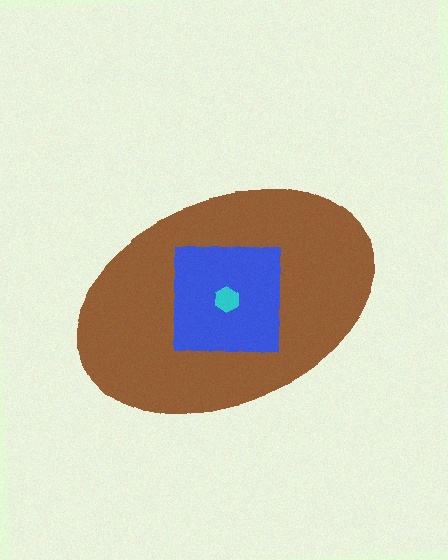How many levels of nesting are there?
3.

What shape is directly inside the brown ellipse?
The blue square.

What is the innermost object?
The cyan hexagon.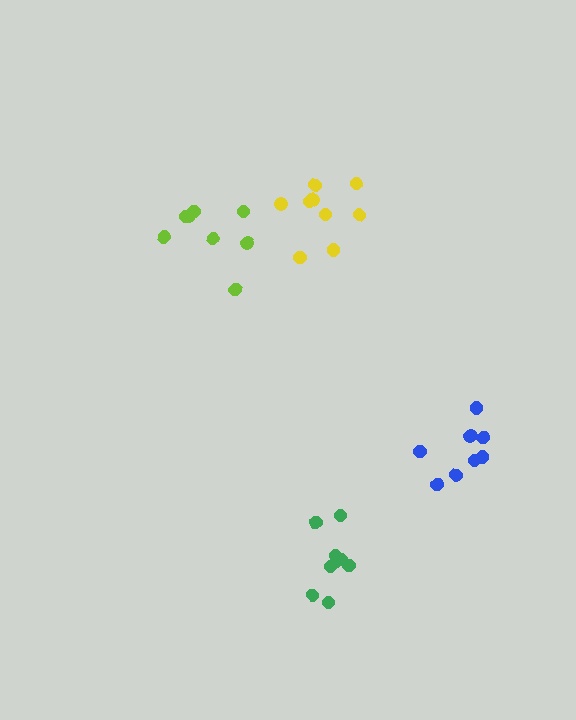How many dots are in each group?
Group 1: 9 dots, Group 2: 8 dots, Group 3: 8 dots, Group 4: 9 dots (34 total).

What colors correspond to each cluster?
The clusters are colored: yellow, blue, lime, green.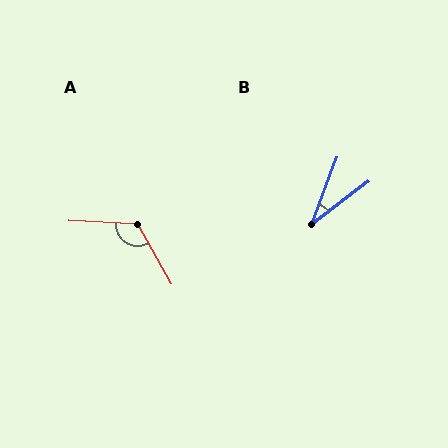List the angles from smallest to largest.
B (32°), A (122°).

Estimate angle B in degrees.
Approximately 32 degrees.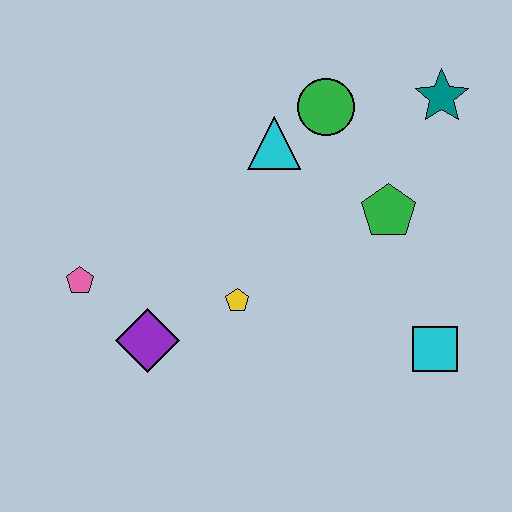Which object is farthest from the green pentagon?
The pink pentagon is farthest from the green pentagon.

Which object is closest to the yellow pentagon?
The purple diamond is closest to the yellow pentagon.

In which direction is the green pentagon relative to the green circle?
The green pentagon is below the green circle.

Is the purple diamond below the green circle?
Yes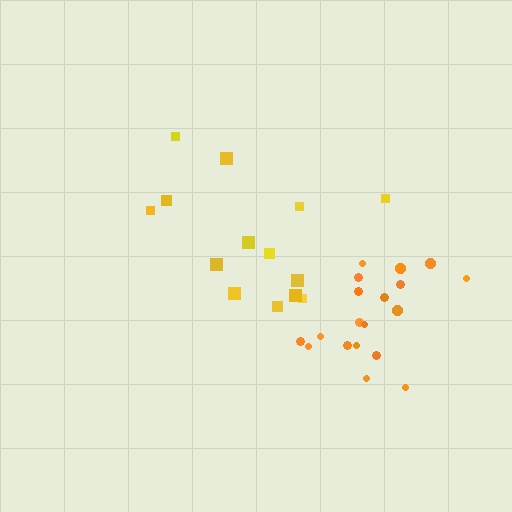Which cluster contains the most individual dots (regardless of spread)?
Orange (19).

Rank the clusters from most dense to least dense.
orange, yellow.